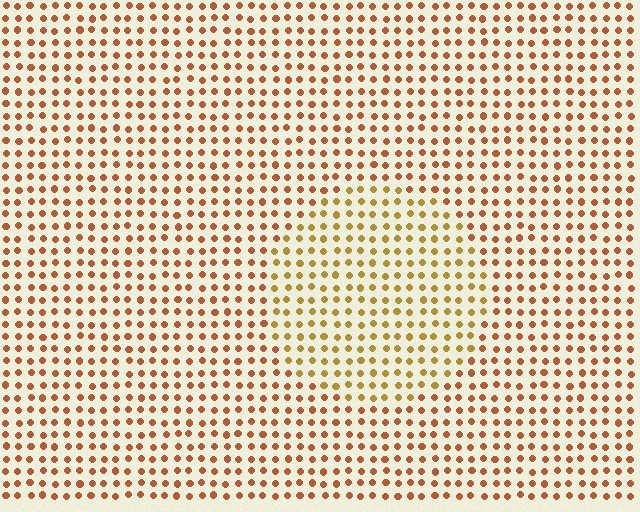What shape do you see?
I see a circle.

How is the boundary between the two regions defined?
The boundary is defined purely by a slight shift in hue (about 29 degrees). Spacing, size, and orientation are identical on both sides.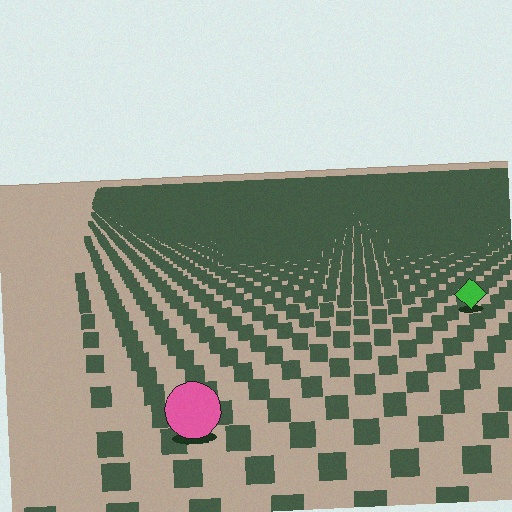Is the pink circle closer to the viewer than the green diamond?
Yes. The pink circle is closer — you can tell from the texture gradient: the ground texture is coarser near it.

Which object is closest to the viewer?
The pink circle is closest. The texture marks near it are larger and more spread out.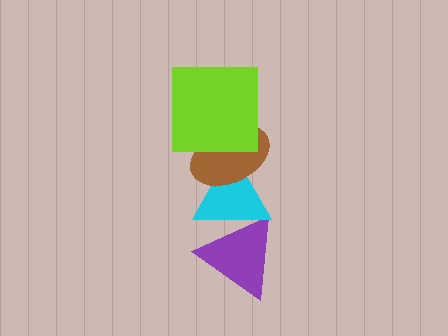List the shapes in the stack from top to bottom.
From top to bottom: the lime square, the brown ellipse, the cyan triangle, the purple triangle.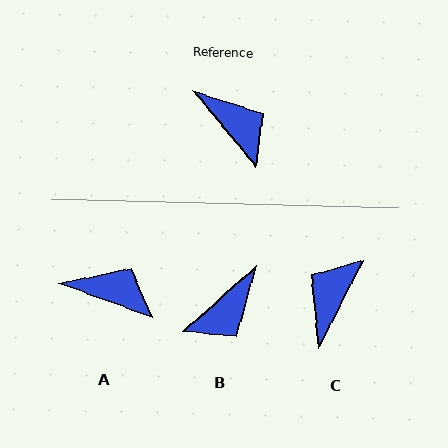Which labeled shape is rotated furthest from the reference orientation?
C, about 113 degrees away.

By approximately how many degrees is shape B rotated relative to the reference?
Approximately 87 degrees clockwise.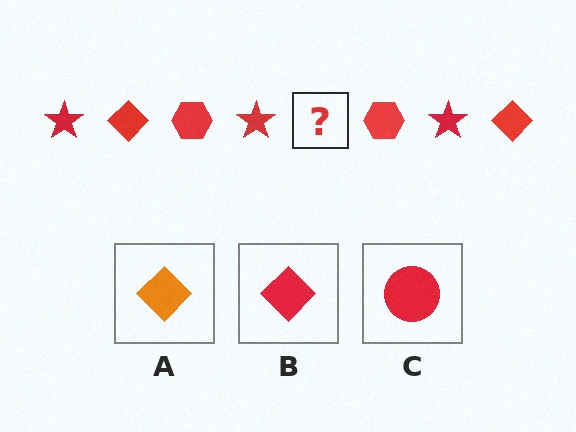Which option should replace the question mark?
Option B.